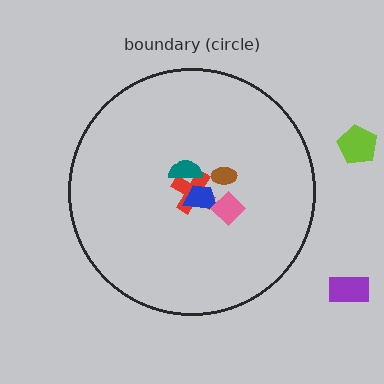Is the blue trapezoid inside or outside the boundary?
Inside.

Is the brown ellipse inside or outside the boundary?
Inside.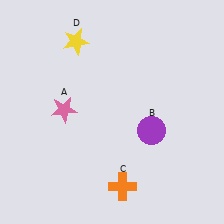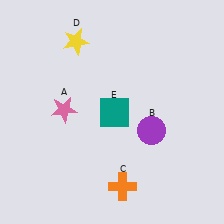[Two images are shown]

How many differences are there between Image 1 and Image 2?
There is 1 difference between the two images.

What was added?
A teal square (E) was added in Image 2.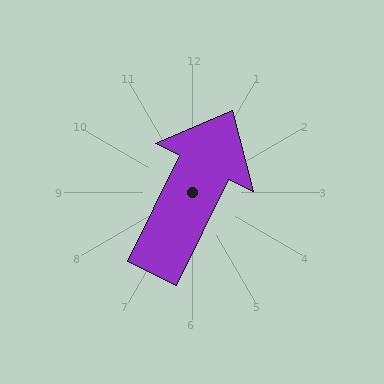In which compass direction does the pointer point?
Northeast.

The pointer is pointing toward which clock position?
Roughly 1 o'clock.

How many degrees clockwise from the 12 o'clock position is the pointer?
Approximately 26 degrees.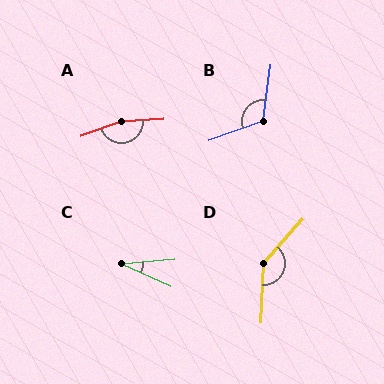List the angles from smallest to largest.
C (29°), B (117°), D (141°), A (163°).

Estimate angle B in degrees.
Approximately 117 degrees.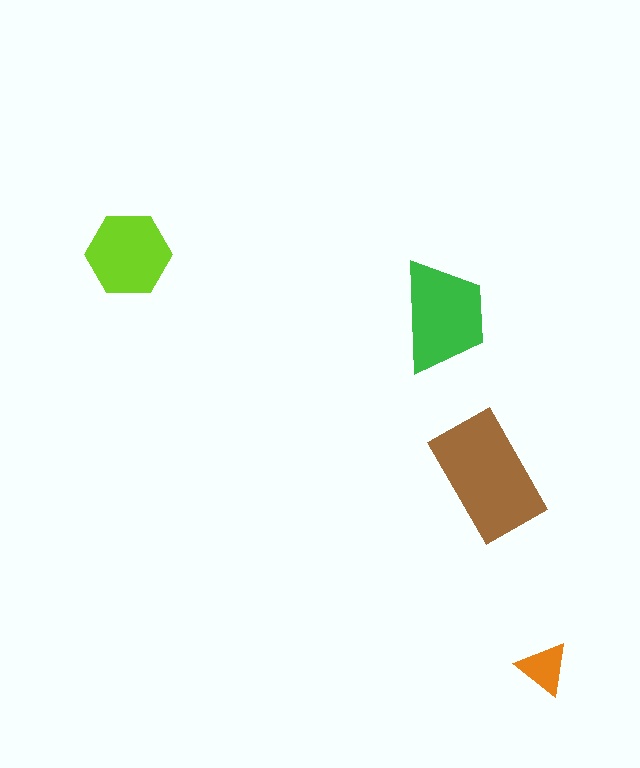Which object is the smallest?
The orange triangle.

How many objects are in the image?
There are 4 objects in the image.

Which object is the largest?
The brown rectangle.